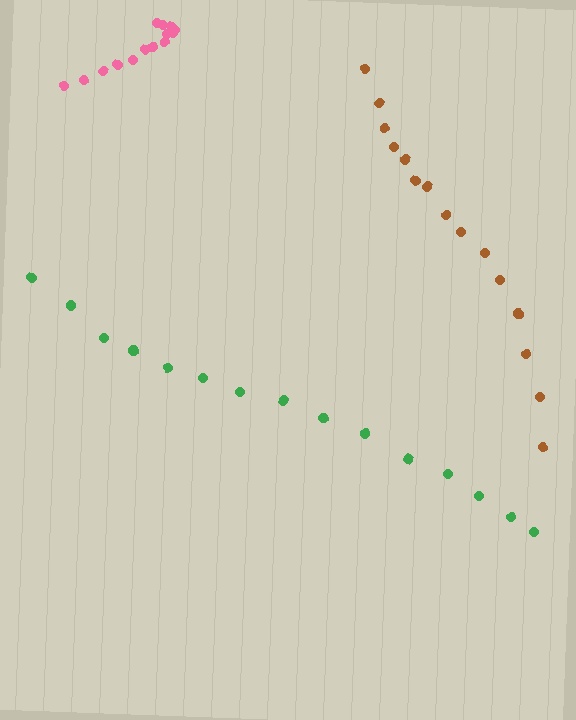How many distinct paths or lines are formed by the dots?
There are 3 distinct paths.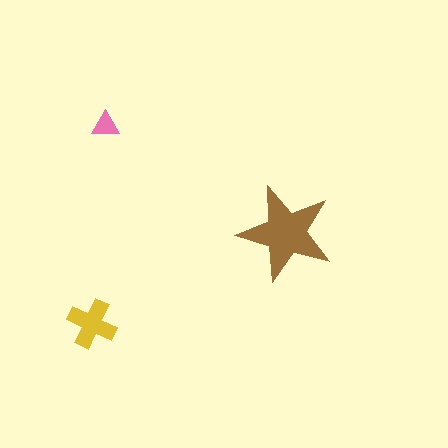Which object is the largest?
The brown star.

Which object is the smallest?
The pink triangle.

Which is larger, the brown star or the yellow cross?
The brown star.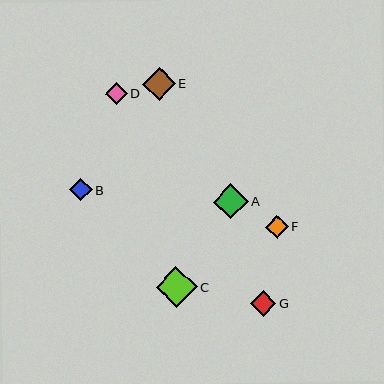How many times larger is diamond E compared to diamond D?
Diamond E is approximately 1.5 times the size of diamond D.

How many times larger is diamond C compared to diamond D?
Diamond C is approximately 1.9 times the size of diamond D.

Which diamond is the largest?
Diamond C is the largest with a size of approximately 41 pixels.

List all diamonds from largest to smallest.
From largest to smallest: C, A, E, G, B, F, D.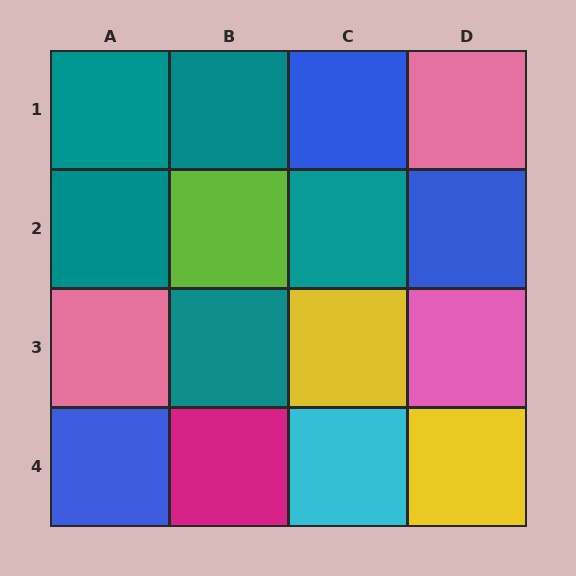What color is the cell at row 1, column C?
Blue.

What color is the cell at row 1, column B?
Teal.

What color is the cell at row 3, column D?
Pink.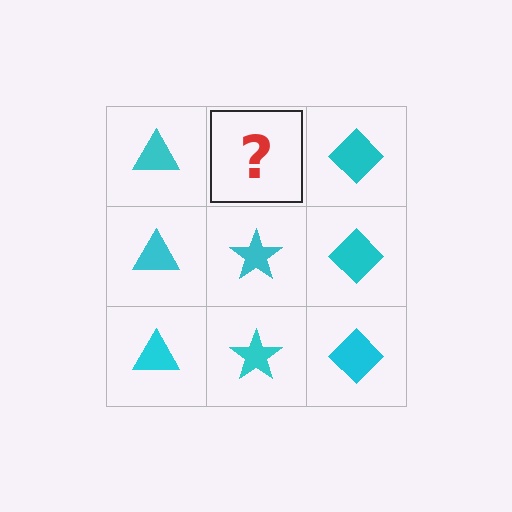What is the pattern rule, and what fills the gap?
The rule is that each column has a consistent shape. The gap should be filled with a cyan star.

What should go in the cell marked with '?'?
The missing cell should contain a cyan star.